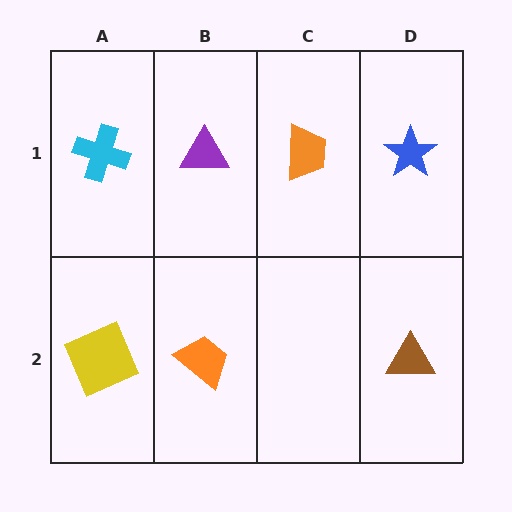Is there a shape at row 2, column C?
No, that cell is empty.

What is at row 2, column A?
A yellow square.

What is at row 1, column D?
A blue star.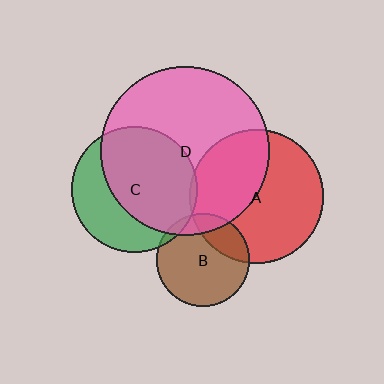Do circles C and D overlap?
Yes.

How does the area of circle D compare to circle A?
Approximately 1.6 times.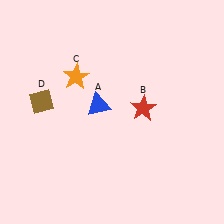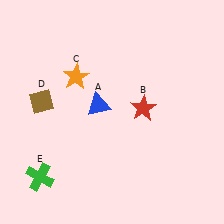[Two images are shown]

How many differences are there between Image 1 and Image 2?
There is 1 difference between the two images.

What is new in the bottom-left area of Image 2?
A green cross (E) was added in the bottom-left area of Image 2.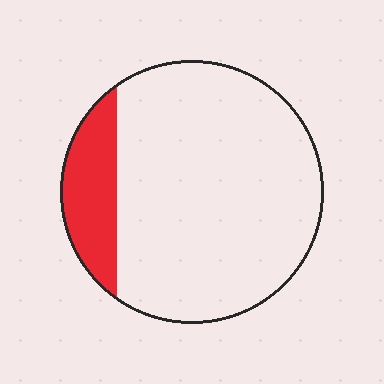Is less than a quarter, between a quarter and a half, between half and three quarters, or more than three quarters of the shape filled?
Less than a quarter.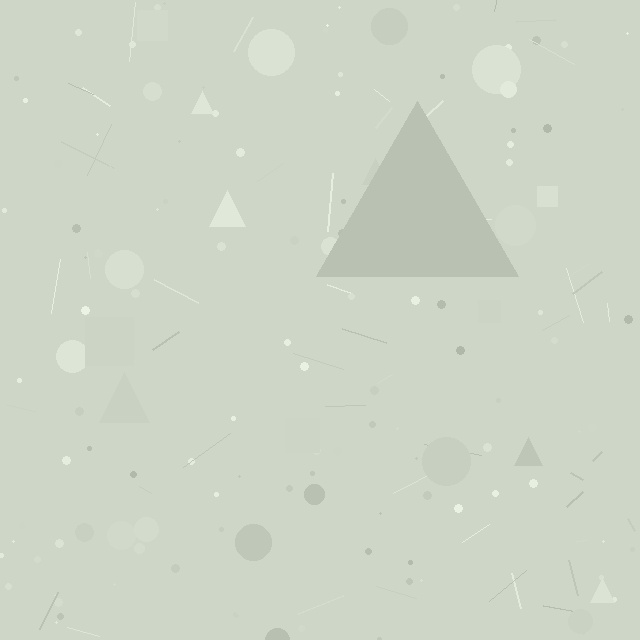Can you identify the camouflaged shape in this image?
The camouflaged shape is a triangle.